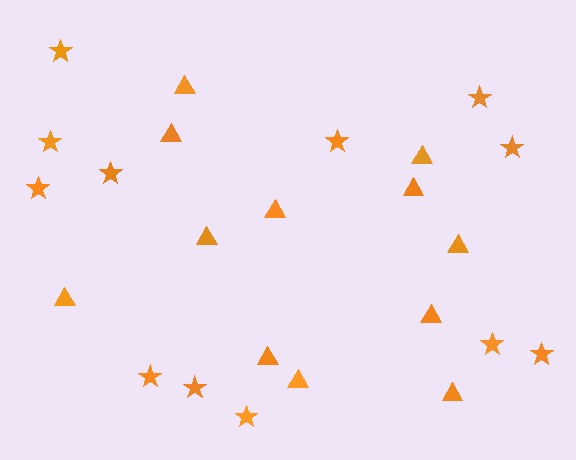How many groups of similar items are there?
There are 2 groups: one group of stars (12) and one group of triangles (12).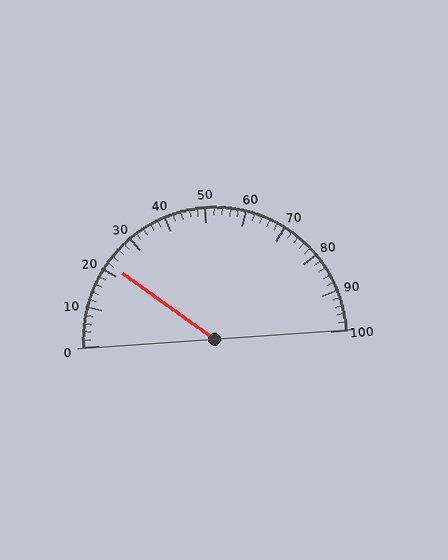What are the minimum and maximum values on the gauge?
The gauge ranges from 0 to 100.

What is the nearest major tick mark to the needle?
The nearest major tick mark is 20.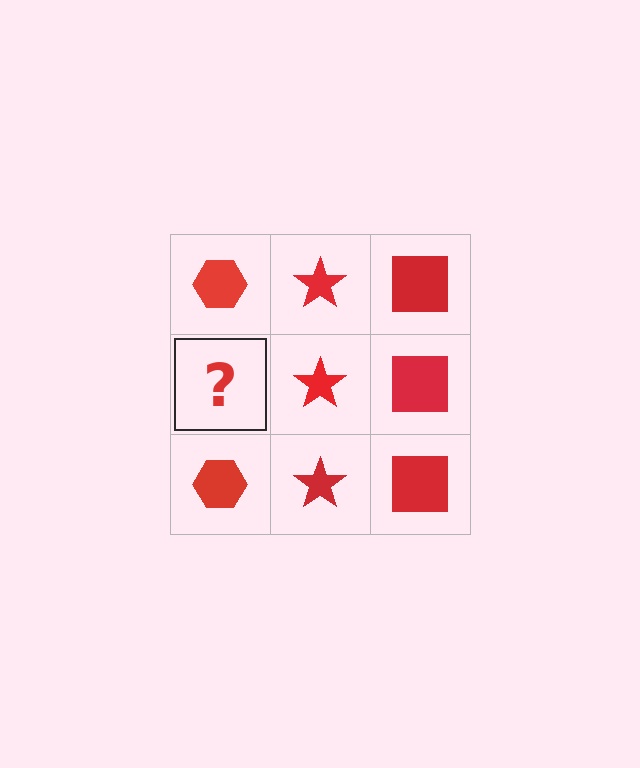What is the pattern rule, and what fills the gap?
The rule is that each column has a consistent shape. The gap should be filled with a red hexagon.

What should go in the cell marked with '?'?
The missing cell should contain a red hexagon.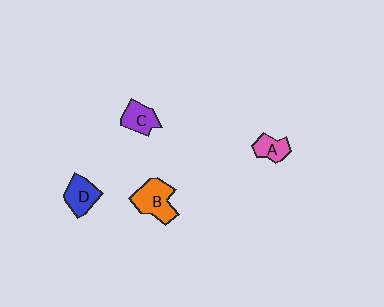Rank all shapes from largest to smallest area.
From largest to smallest: B (orange), D (blue), C (purple), A (pink).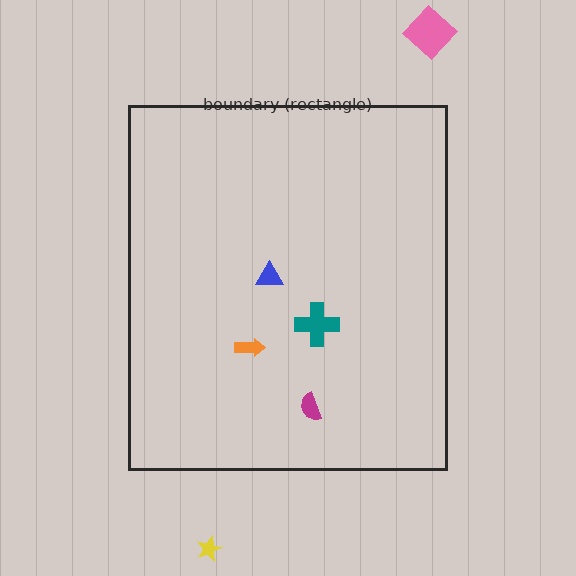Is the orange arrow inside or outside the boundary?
Inside.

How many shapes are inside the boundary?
4 inside, 2 outside.